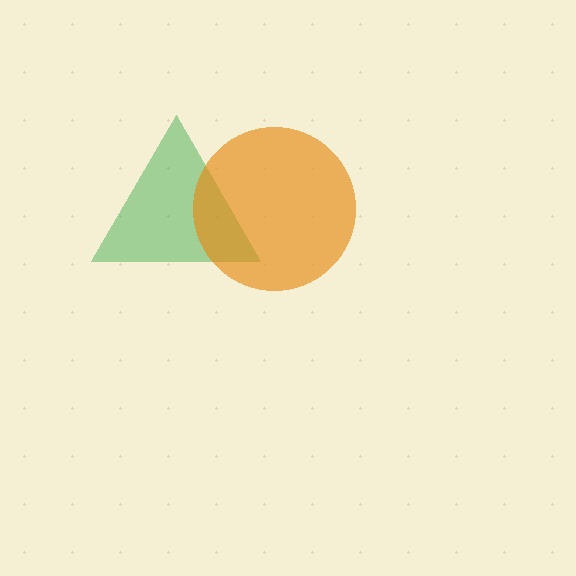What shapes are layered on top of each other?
The layered shapes are: a green triangle, an orange circle.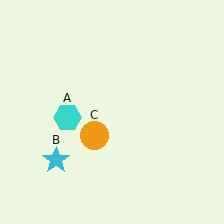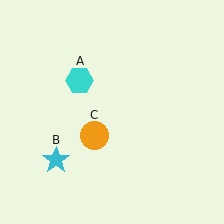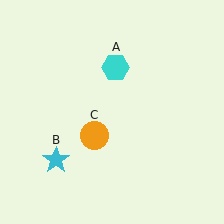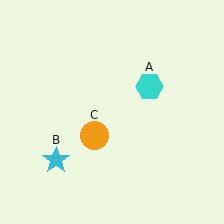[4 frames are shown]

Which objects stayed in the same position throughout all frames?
Cyan star (object B) and orange circle (object C) remained stationary.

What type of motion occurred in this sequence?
The cyan hexagon (object A) rotated clockwise around the center of the scene.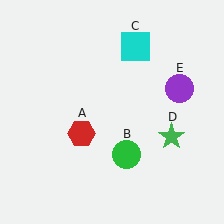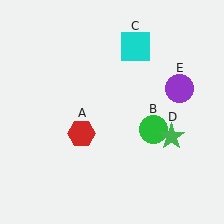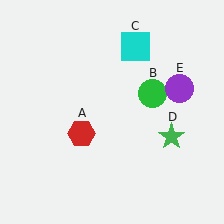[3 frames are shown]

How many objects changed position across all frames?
1 object changed position: green circle (object B).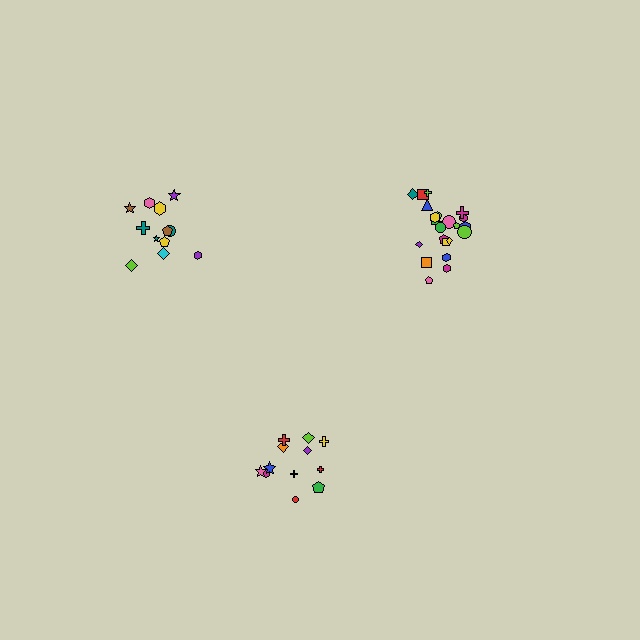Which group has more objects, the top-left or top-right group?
The top-right group.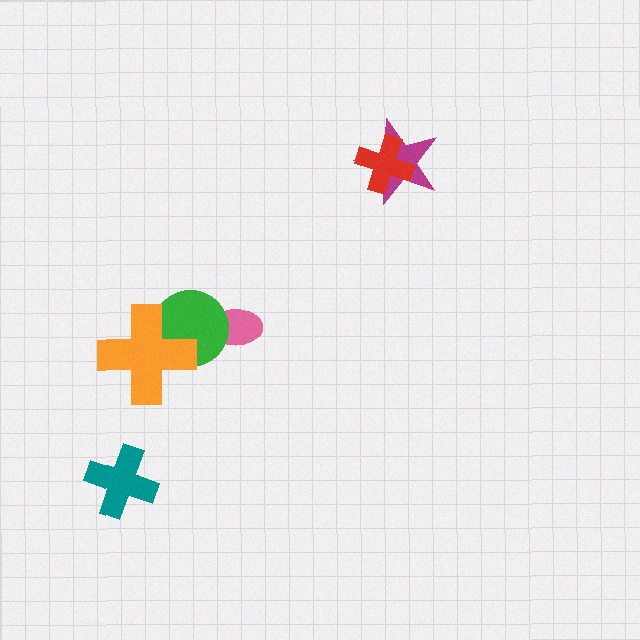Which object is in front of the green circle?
The orange cross is in front of the green circle.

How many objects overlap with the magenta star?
1 object overlaps with the magenta star.